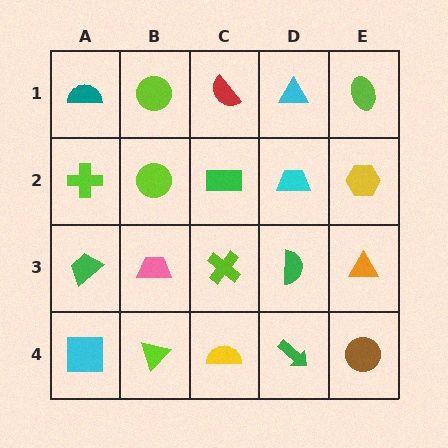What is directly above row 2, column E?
A lime ellipse.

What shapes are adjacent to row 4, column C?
A lime cross (row 3, column C), a lime triangle (row 4, column B), a green arrow (row 4, column D).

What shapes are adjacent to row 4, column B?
A pink trapezoid (row 3, column B), a cyan square (row 4, column A), a yellow semicircle (row 4, column C).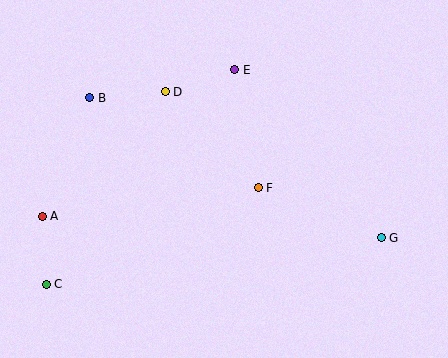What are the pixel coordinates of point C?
Point C is at (46, 284).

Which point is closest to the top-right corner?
Point E is closest to the top-right corner.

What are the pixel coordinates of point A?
Point A is at (42, 216).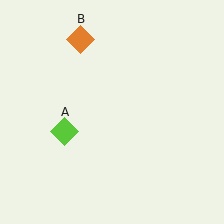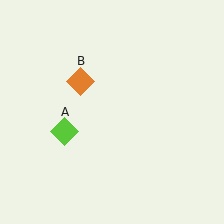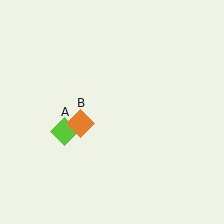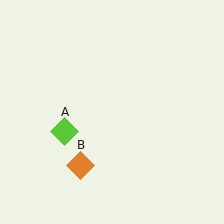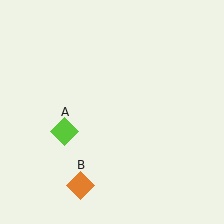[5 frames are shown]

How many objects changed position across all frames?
1 object changed position: orange diamond (object B).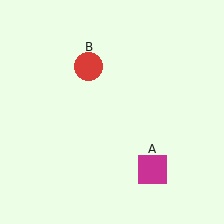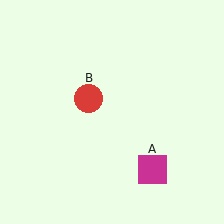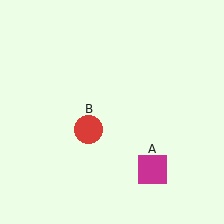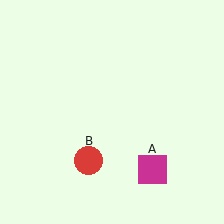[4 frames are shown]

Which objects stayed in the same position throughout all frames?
Magenta square (object A) remained stationary.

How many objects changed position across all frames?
1 object changed position: red circle (object B).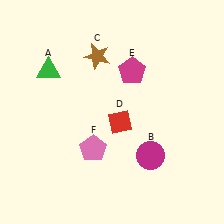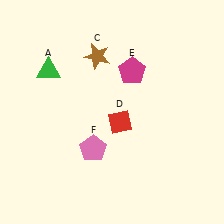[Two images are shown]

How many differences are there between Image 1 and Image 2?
There is 1 difference between the two images.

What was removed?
The magenta circle (B) was removed in Image 2.